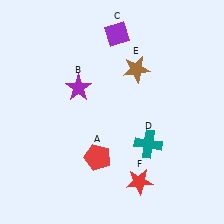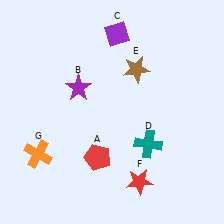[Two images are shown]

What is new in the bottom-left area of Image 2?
An orange cross (G) was added in the bottom-left area of Image 2.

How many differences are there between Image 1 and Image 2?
There is 1 difference between the two images.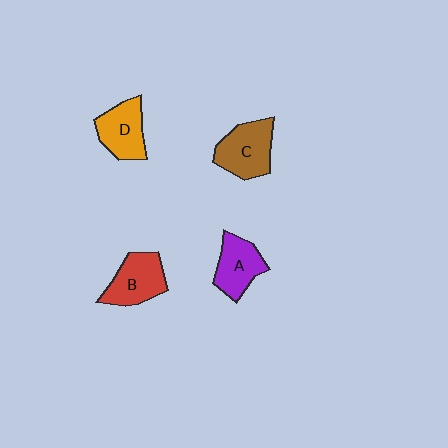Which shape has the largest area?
Shape C (brown).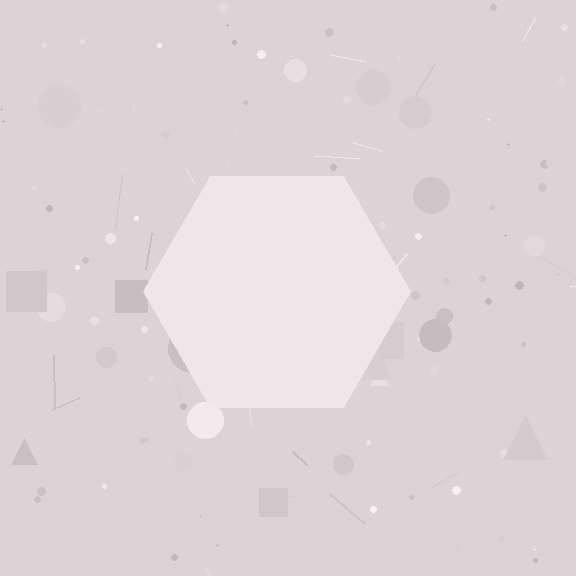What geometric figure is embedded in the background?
A hexagon is embedded in the background.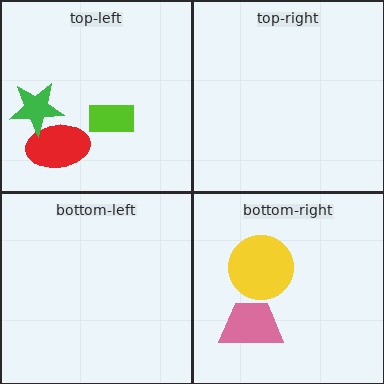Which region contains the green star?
The top-left region.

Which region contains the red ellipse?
The top-left region.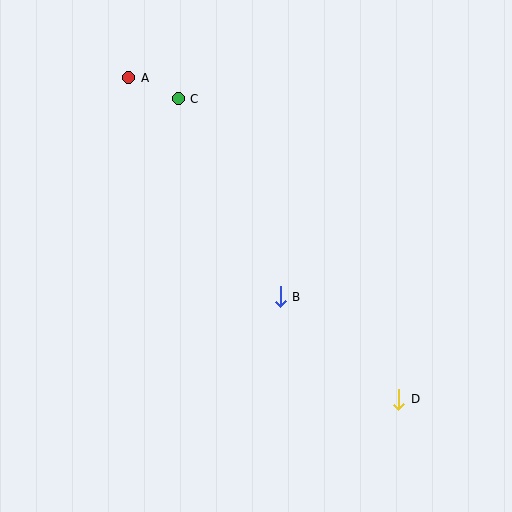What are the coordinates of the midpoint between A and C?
The midpoint between A and C is at (153, 88).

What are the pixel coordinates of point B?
Point B is at (280, 297).